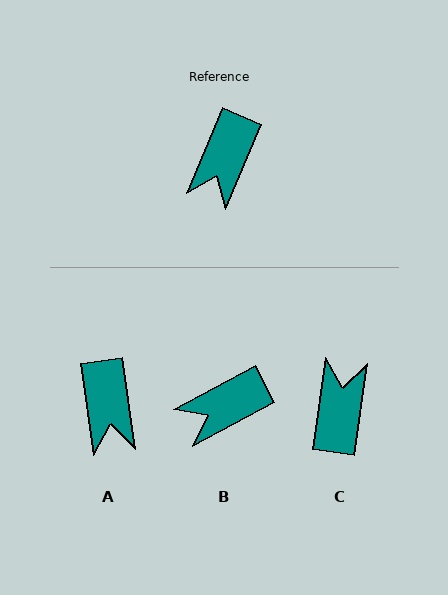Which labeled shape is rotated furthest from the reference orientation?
C, about 165 degrees away.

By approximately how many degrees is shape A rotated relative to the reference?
Approximately 31 degrees counter-clockwise.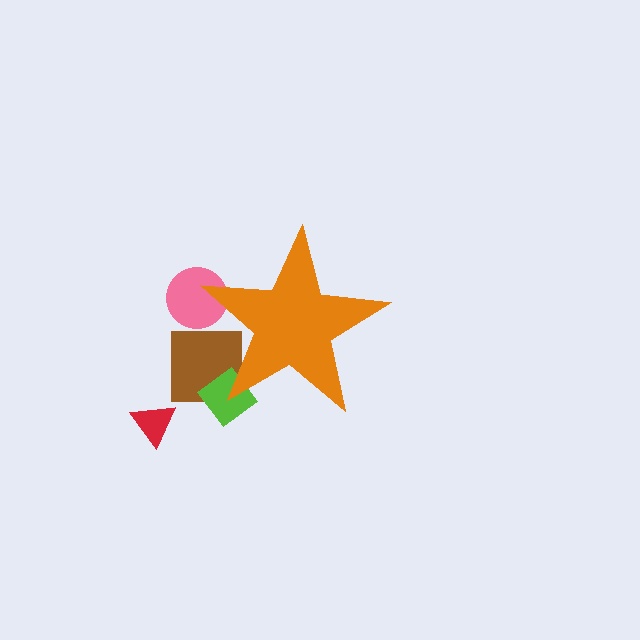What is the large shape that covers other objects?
An orange star.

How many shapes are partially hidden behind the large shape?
3 shapes are partially hidden.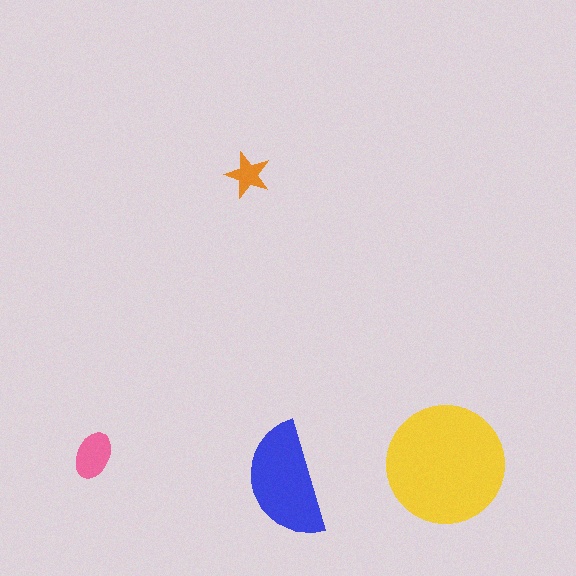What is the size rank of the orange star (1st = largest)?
4th.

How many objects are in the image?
There are 4 objects in the image.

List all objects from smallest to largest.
The orange star, the pink ellipse, the blue semicircle, the yellow circle.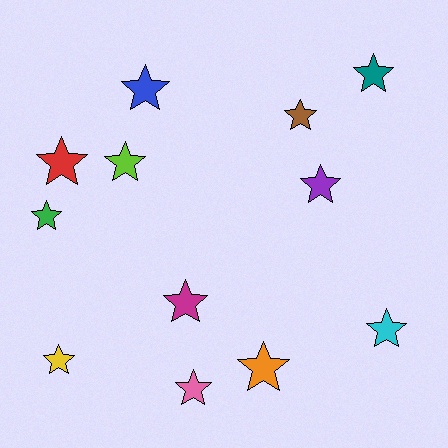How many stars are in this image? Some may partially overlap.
There are 12 stars.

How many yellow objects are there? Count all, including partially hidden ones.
There is 1 yellow object.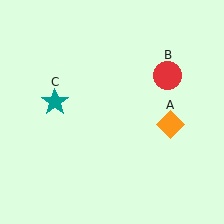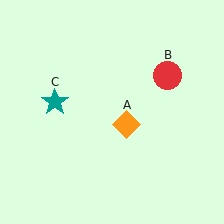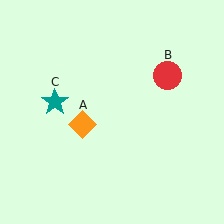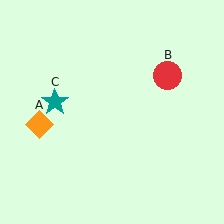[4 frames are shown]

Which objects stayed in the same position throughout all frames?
Red circle (object B) and teal star (object C) remained stationary.